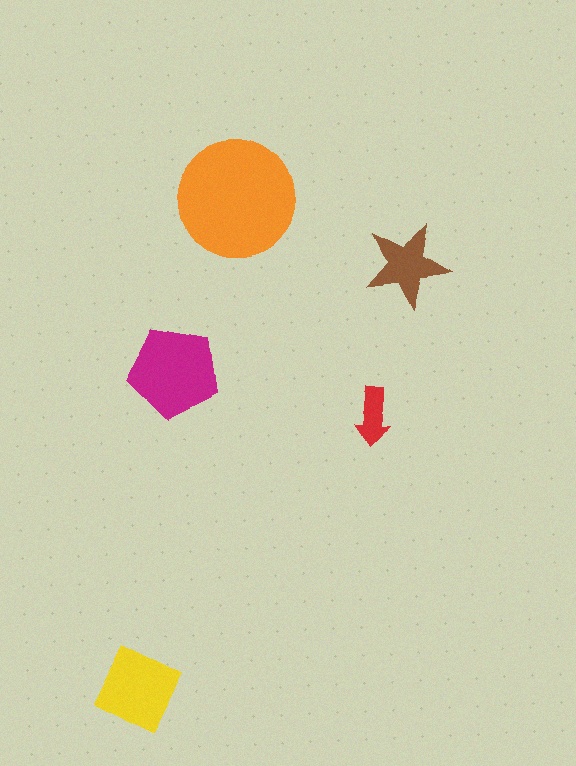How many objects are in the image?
There are 5 objects in the image.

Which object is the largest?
The orange circle.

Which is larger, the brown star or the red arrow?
The brown star.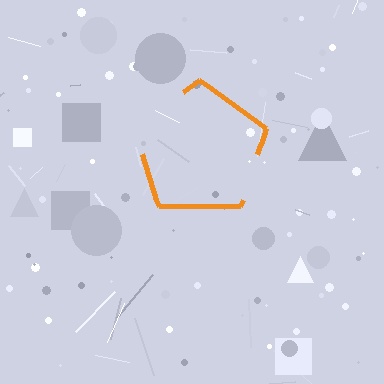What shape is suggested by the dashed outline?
The dashed outline suggests a pentagon.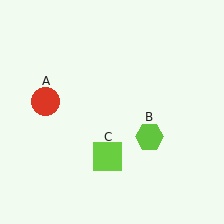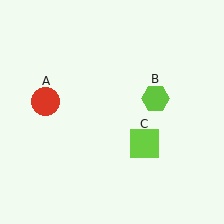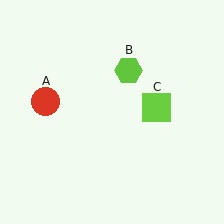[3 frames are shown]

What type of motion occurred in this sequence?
The lime hexagon (object B), lime square (object C) rotated counterclockwise around the center of the scene.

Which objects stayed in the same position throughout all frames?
Red circle (object A) remained stationary.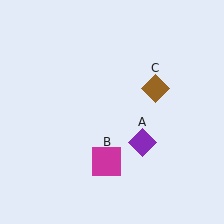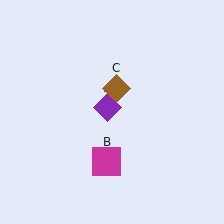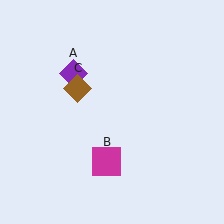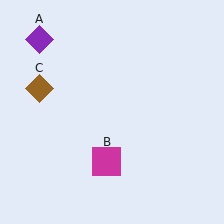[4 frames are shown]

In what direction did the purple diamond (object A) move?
The purple diamond (object A) moved up and to the left.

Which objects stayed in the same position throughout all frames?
Magenta square (object B) remained stationary.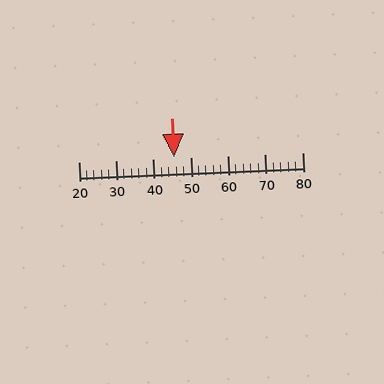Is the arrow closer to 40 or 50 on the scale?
The arrow is closer to 50.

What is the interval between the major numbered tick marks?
The major tick marks are spaced 10 units apart.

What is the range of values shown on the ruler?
The ruler shows values from 20 to 80.